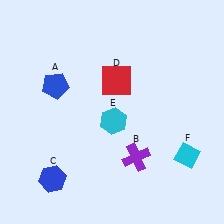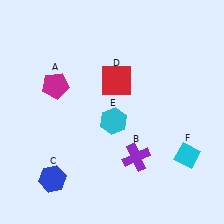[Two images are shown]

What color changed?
The pentagon (A) changed from blue in Image 1 to magenta in Image 2.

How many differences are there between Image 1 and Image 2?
There is 1 difference between the two images.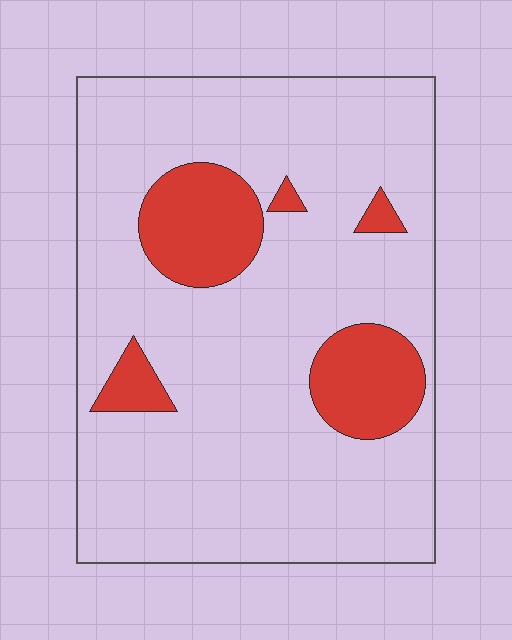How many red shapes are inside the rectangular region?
5.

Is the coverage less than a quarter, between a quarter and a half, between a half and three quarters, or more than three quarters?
Less than a quarter.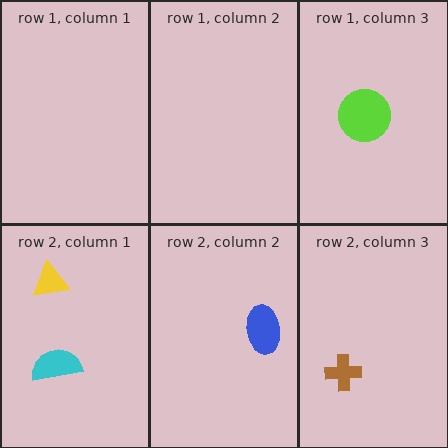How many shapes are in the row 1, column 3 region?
1.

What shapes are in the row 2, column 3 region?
The brown cross.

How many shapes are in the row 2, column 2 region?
1.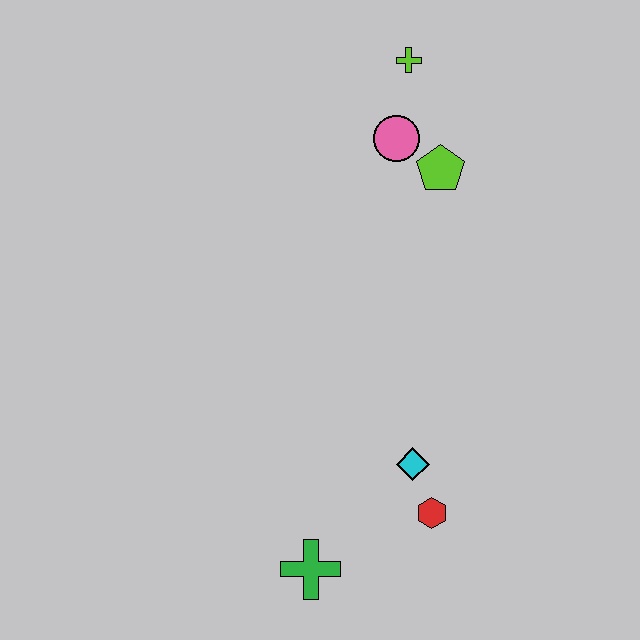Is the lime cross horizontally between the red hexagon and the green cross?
Yes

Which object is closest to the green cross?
The red hexagon is closest to the green cross.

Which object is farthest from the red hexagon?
The lime cross is farthest from the red hexagon.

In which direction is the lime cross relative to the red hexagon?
The lime cross is above the red hexagon.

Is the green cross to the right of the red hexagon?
No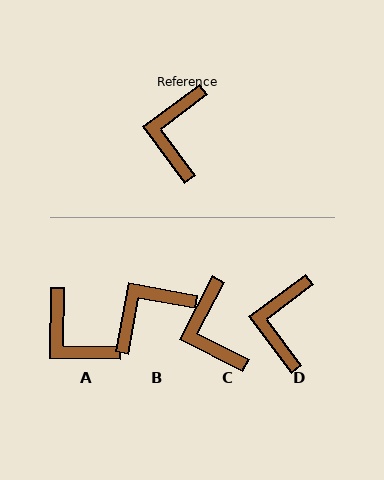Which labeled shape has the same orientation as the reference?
D.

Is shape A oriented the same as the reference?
No, it is off by about 52 degrees.